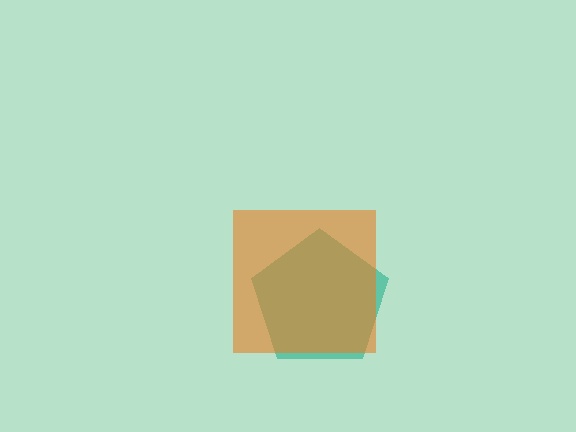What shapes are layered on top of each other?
The layered shapes are: a teal pentagon, an orange square.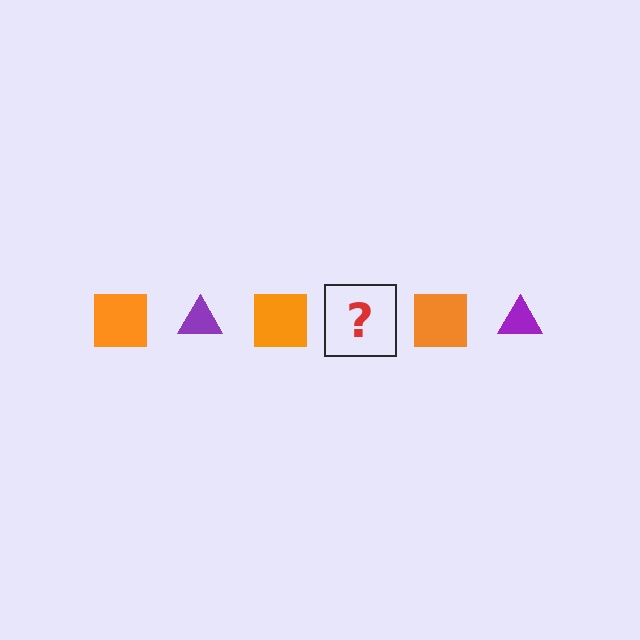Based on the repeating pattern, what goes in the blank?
The blank should be a purple triangle.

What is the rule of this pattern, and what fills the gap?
The rule is that the pattern alternates between orange square and purple triangle. The gap should be filled with a purple triangle.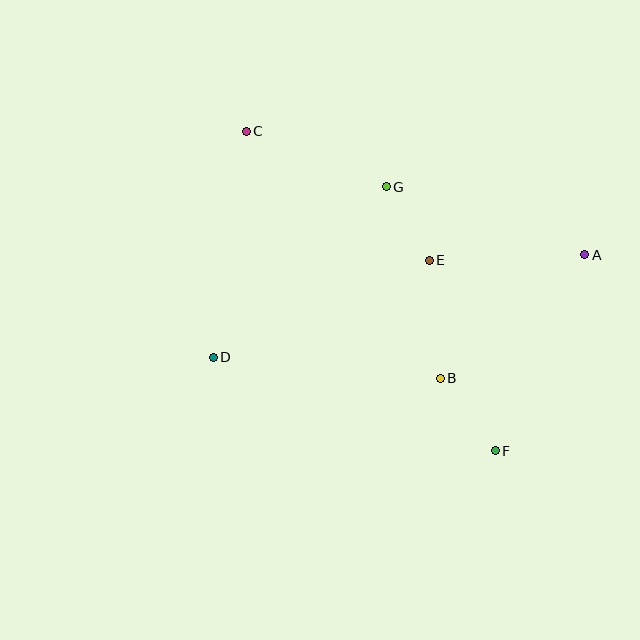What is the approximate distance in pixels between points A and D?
The distance between A and D is approximately 386 pixels.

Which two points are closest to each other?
Points E and G are closest to each other.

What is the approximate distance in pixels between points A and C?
The distance between A and C is approximately 360 pixels.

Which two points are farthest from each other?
Points C and F are farthest from each other.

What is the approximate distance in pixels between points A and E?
The distance between A and E is approximately 155 pixels.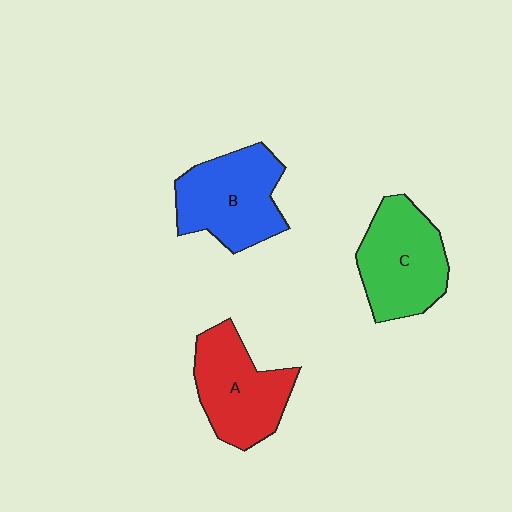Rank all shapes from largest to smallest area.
From largest to smallest: B (blue), C (green), A (red).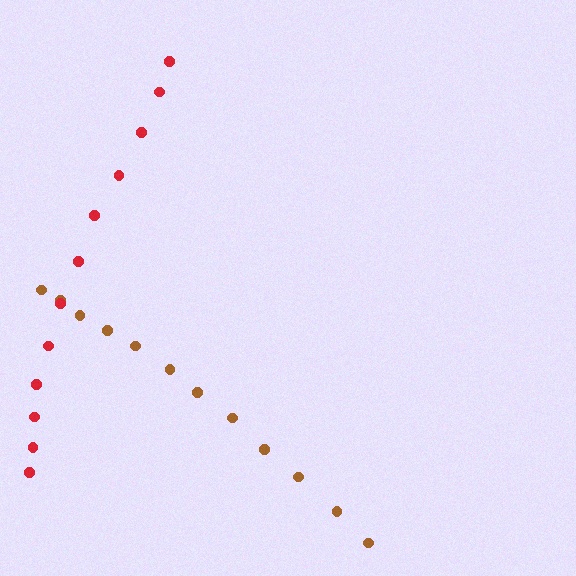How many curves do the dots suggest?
There are 2 distinct paths.